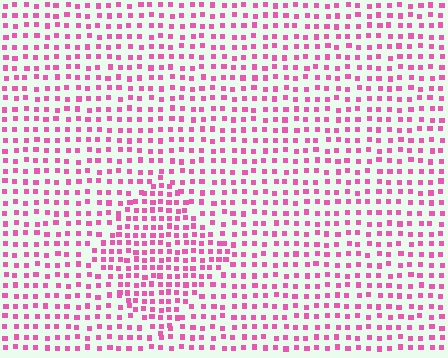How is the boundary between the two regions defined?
The boundary is defined by a change in element density (approximately 1.6x ratio). All elements are the same color, size, and shape.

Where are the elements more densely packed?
The elements are more densely packed inside the diamond boundary.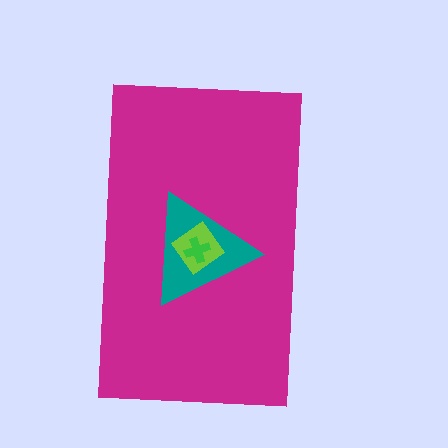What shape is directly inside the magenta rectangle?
The teal triangle.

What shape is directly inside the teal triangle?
The lime diamond.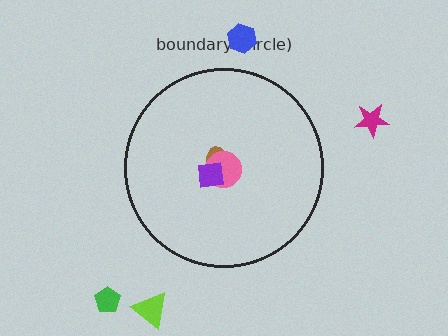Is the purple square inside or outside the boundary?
Inside.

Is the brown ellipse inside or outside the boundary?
Inside.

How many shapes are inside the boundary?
3 inside, 4 outside.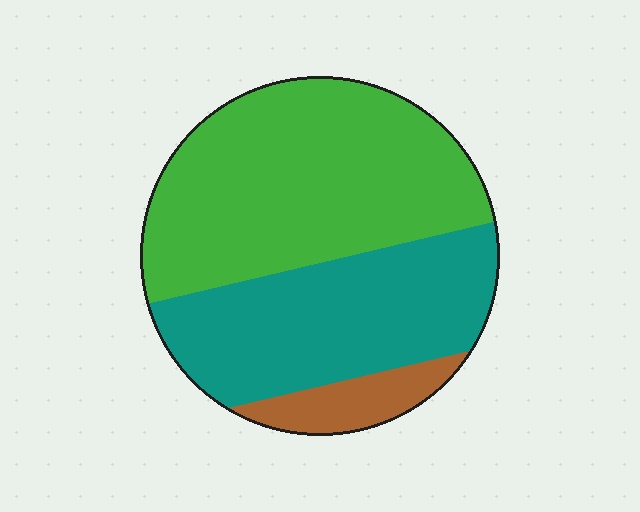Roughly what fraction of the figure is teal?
Teal takes up about three eighths (3/8) of the figure.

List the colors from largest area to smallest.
From largest to smallest: green, teal, brown.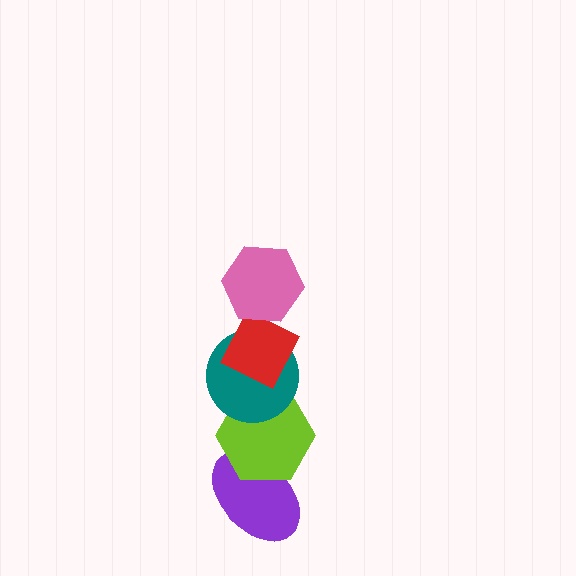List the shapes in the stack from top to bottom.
From top to bottom: the pink hexagon, the red diamond, the teal circle, the lime hexagon, the purple ellipse.